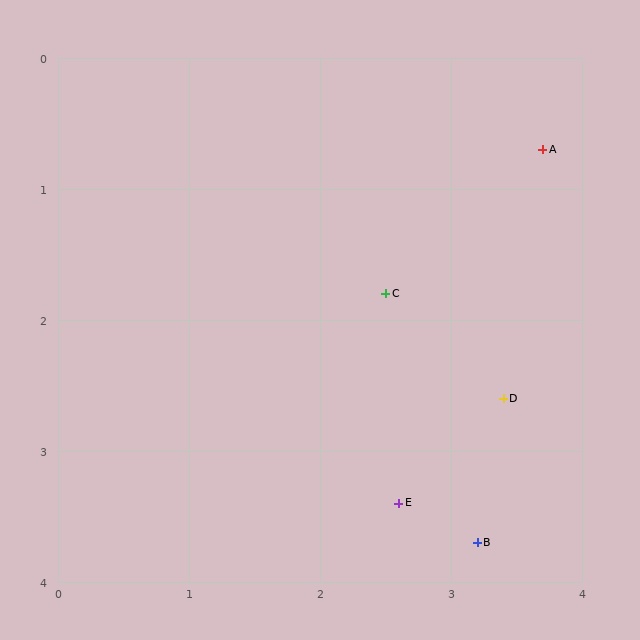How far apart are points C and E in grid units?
Points C and E are about 1.6 grid units apart.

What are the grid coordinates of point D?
Point D is at approximately (3.4, 2.6).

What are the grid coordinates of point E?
Point E is at approximately (2.6, 3.4).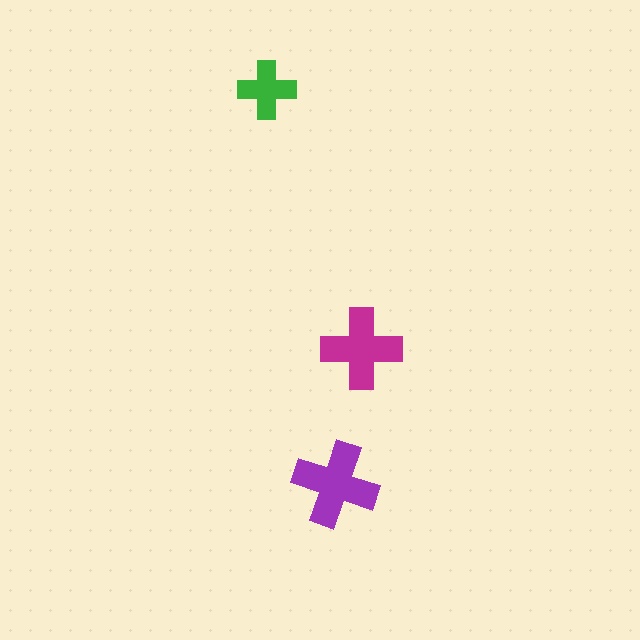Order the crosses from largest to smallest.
the purple one, the magenta one, the green one.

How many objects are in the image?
There are 3 objects in the image.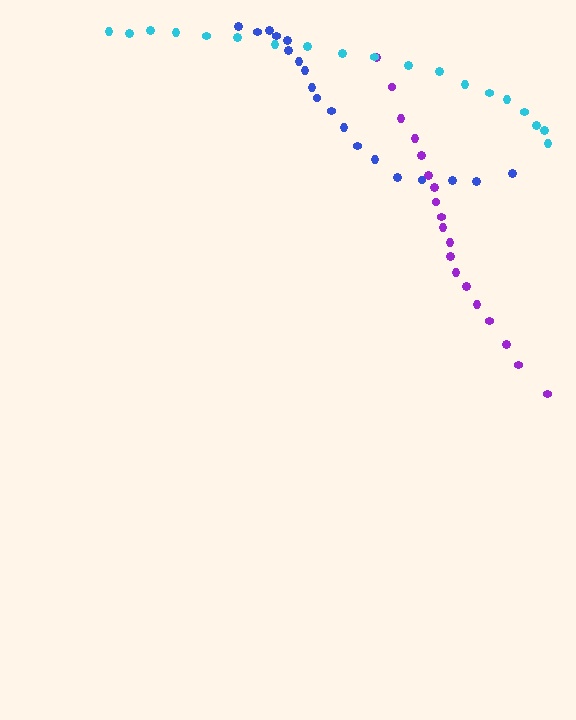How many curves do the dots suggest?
There are 3 distinct paths.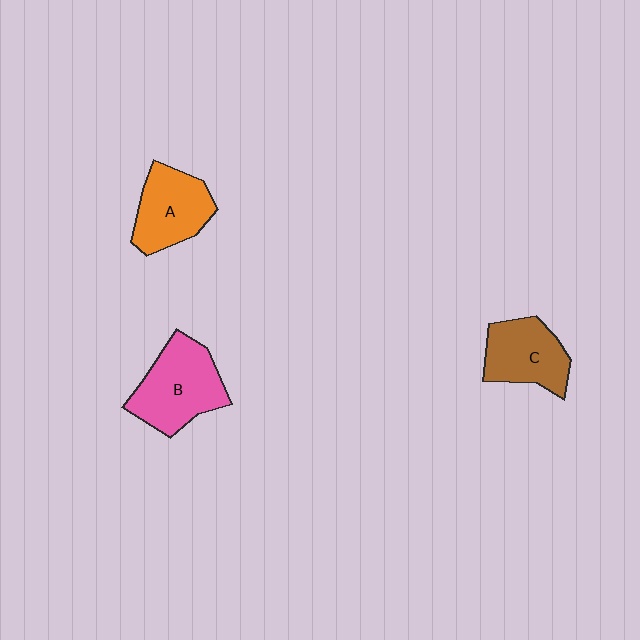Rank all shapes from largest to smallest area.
From largest to smallest: B (pink), A (orange), C (brown).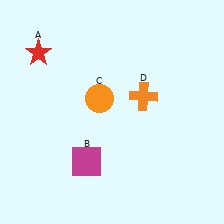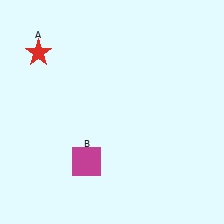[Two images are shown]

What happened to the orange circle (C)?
The orange circle (C) was removed in Image 2. It was in the top-left area of Image 1.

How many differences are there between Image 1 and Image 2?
There are 2 differences between the two images.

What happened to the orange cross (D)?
The orange cross (D) was removed in Image 2. It was in the top-right area of Image 1.